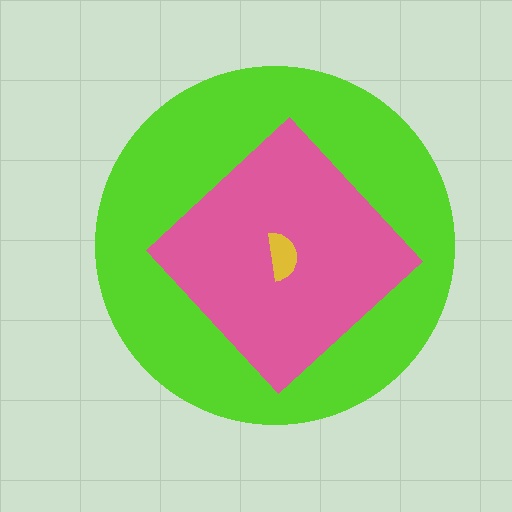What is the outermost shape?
The lime circle.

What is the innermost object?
The yellow semicircle.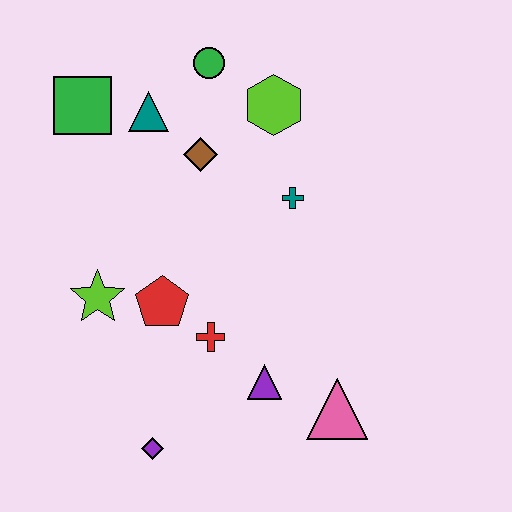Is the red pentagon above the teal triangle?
No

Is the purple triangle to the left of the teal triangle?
No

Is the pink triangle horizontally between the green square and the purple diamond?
No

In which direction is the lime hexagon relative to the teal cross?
The lime hexagon is above the teal cross.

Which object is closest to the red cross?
The red pentagon is closest to the red cross.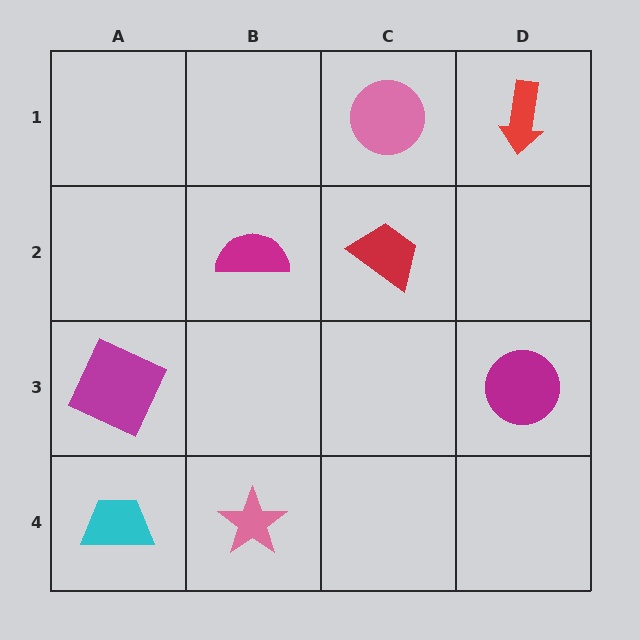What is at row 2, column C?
A red trapezoid.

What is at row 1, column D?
A red arrow.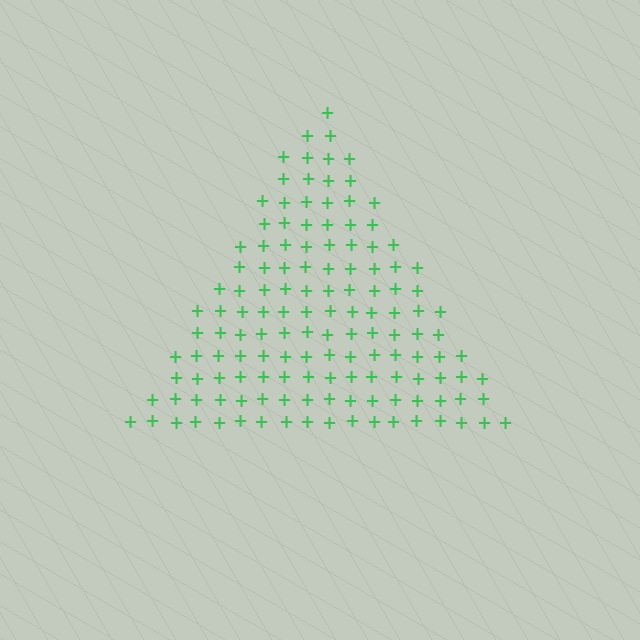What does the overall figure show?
The overall figure shows a triangle.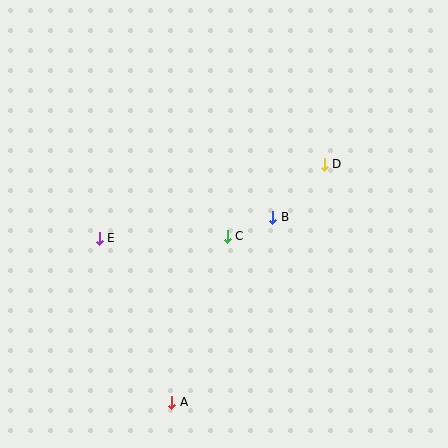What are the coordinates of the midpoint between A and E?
The midpoint between A and E is at (135, 320).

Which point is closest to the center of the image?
Point C at (227, 236) is closest to the center.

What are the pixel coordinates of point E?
Point E is at (99, 238).